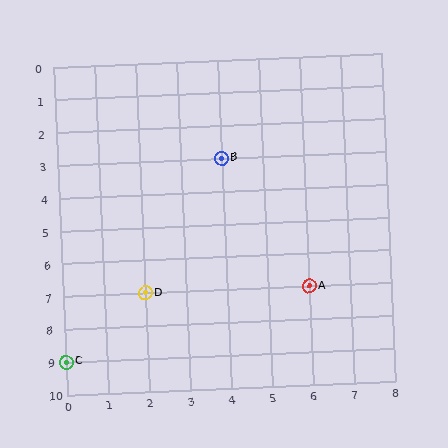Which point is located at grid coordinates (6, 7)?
Point A is at (6, 7).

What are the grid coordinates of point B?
Point B is at grid coordinates (4, 3).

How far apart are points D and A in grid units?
Points D and A are 4 columns apart.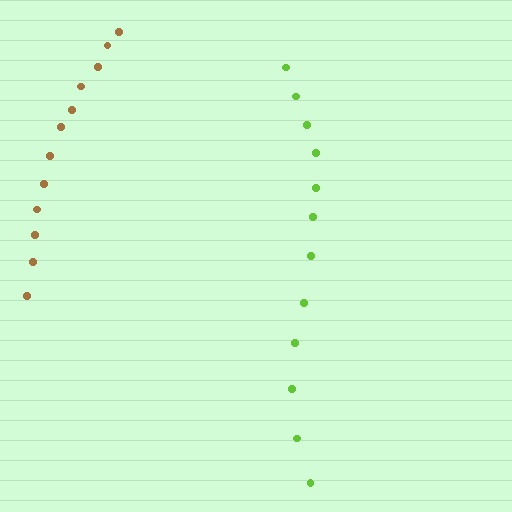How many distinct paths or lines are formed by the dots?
There are 2 distinct paths.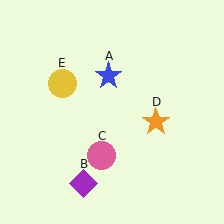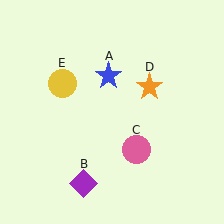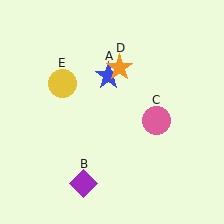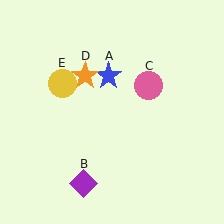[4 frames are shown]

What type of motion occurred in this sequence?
The pink circle (object C), orange star (object D) rotated counterclockwise around the center of the scene.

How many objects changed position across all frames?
2 objects changed position: pink circle (object C), orange star (object D).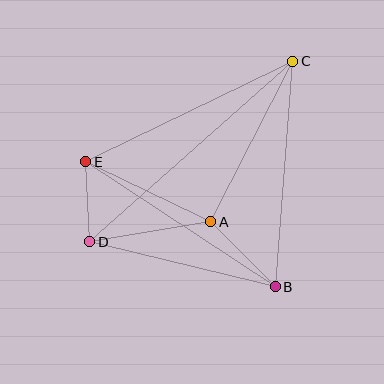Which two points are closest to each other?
Points D and E are closest to each other.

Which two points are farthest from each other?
Points C and D are farthest from each other.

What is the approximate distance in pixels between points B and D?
The distance between B and D is approximately 191 pixels.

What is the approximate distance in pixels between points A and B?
The distance between A and B is approximately 91 pixels.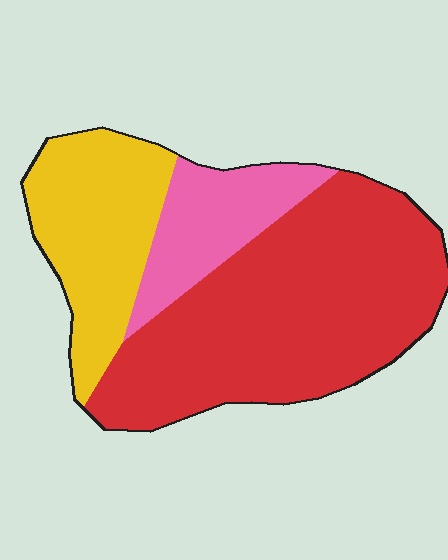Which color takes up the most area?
Red, at roughly 55%.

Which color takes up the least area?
Pink, at roughly 15%.